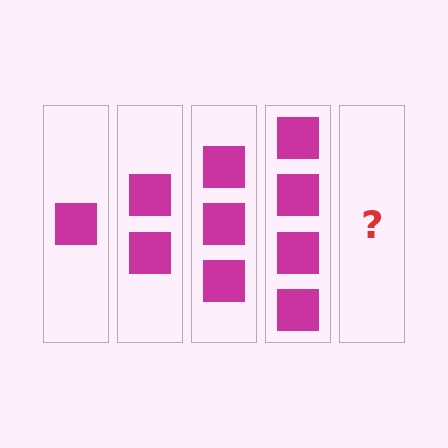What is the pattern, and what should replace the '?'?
The pattern is that each step adds one more square. The '?' should be 5 squares.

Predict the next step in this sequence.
The next step is 5 squares.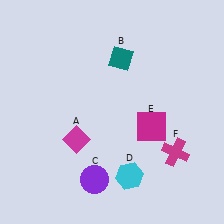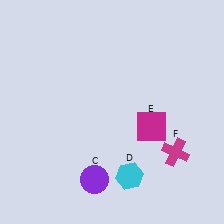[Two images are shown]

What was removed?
The magenta diamond (A), the teal diamond (B) were removed in Image 2.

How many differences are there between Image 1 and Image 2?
There are 2 differences between the two images.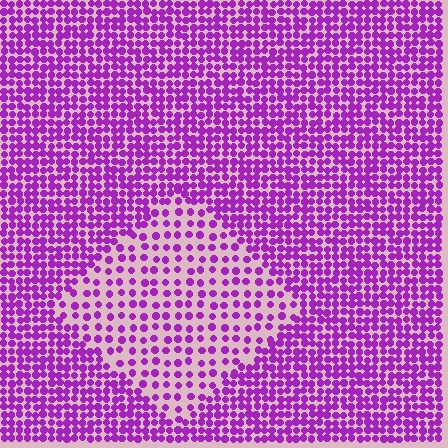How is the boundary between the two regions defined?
The boundary is defined by a change in element density (approximately 2.1x ratio). All elements are the same color, size, and shape.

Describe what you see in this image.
The image contains small purple elements arranged at two different densities. A diamond-shaped region is visible where the elements are less densely packed than the surrounding area.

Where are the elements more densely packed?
The elements are more densely packed outside the diamond boundary.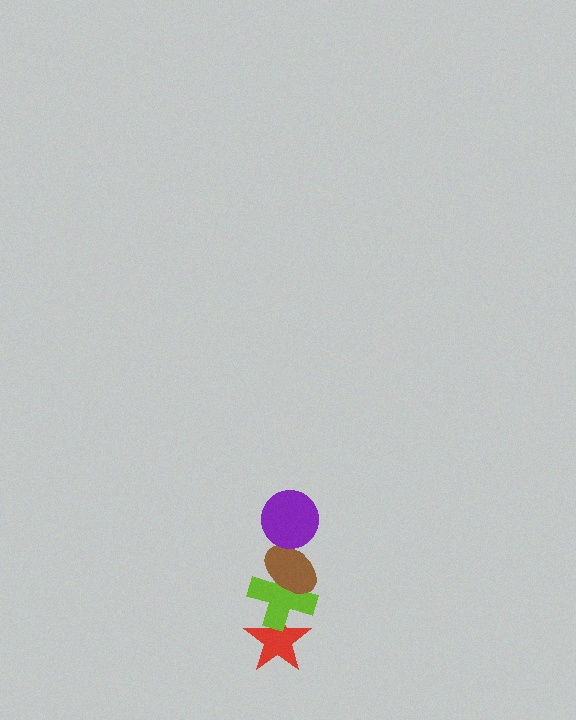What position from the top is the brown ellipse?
The brown ellipse is 2nd from the top.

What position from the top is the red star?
The red star is 4th from the top.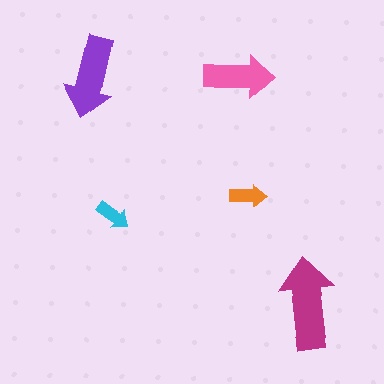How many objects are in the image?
There are 5 objects in the image.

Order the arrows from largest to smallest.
the magenta one, the purple one, the pink one, the orange one, the cyan one.